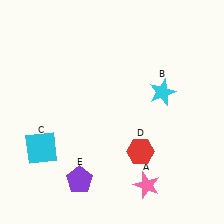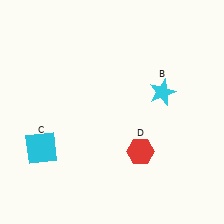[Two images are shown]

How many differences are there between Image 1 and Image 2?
There are 2 differences between the two images.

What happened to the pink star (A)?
The pink star (A) was removed in Image 2. It was in the bottom-right area of Image 1.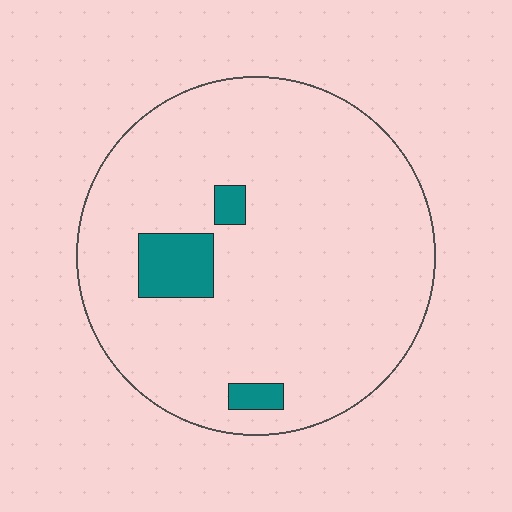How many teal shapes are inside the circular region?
3.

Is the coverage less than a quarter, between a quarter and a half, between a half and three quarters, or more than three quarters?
Less than a quarter.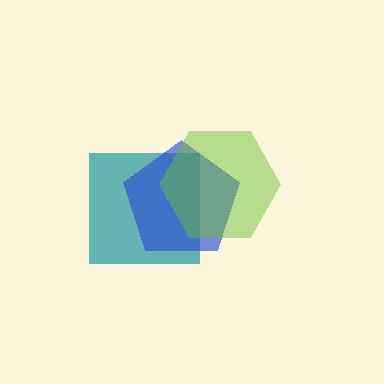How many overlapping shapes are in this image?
There are 3 overlapping shapes in the image.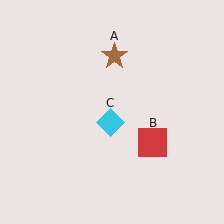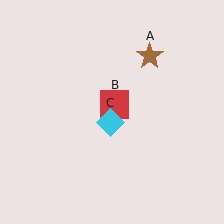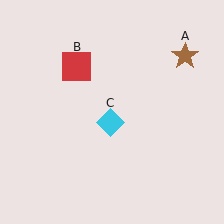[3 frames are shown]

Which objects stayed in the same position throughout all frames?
Cyan diamond (object C) remained stationary.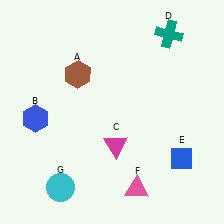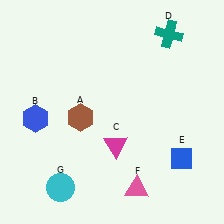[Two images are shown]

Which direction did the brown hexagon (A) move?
The brown hexagon (A) moved down.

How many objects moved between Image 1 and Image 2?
1 object moved between the two images.